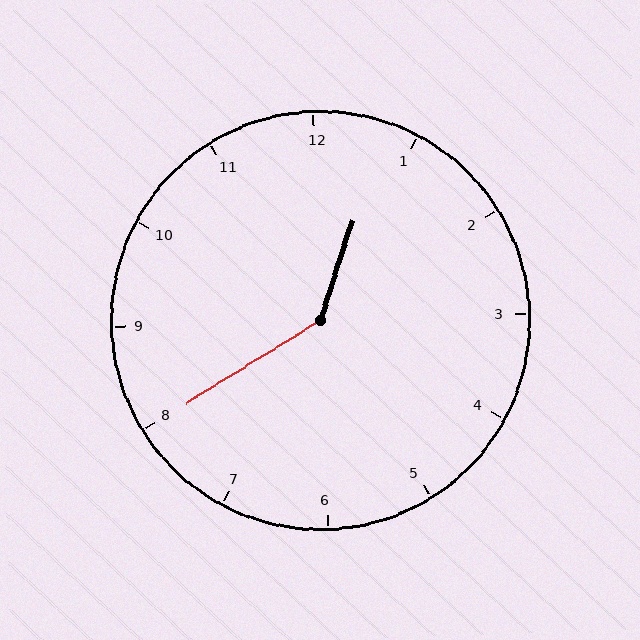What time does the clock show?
12:40.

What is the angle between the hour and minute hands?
Approximately 140 degrees.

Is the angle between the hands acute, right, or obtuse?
It is obtuse.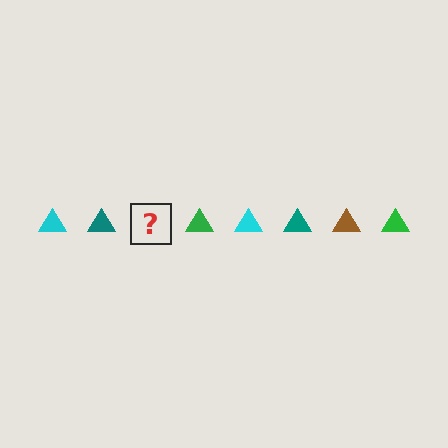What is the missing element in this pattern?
The missing element is a brown triangle.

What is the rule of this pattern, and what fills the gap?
The rule is that the pattern cycles through cyan, teal, brown, green triangles. The gap should be filled with a brown triangle.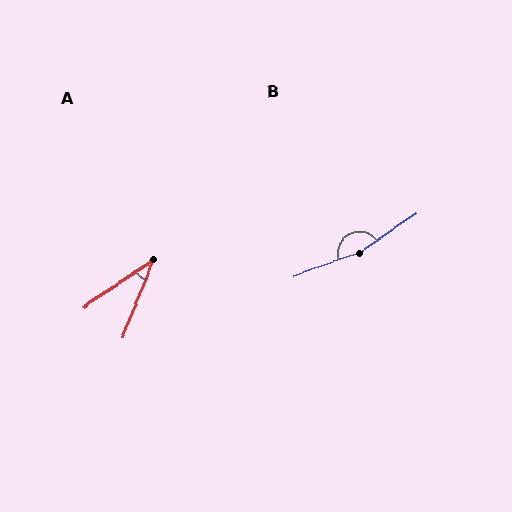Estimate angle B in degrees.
Approximately 164 degrees.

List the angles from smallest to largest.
A (34°), B (164°).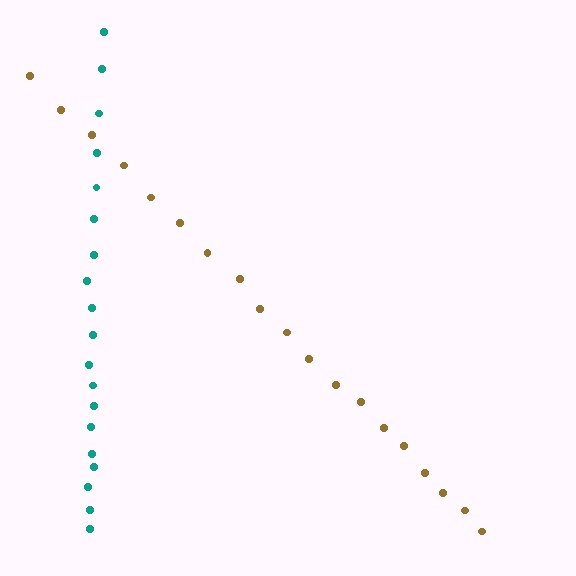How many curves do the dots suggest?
There are 2 distinct paths.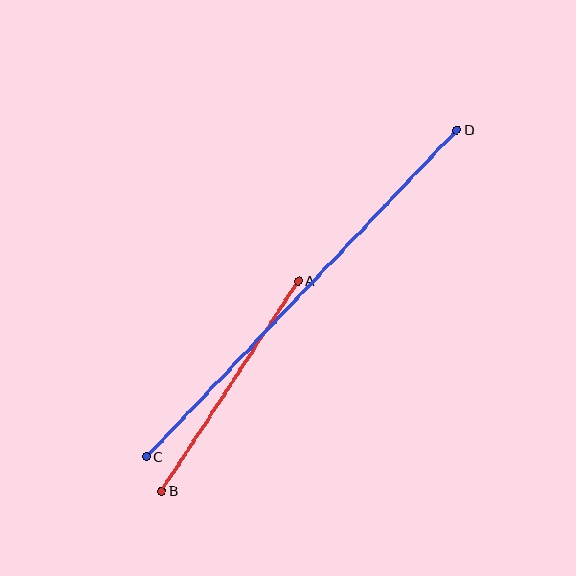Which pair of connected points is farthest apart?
Points C and D are farthest apart.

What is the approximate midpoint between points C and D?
The midpoint is at approximately (302, 294) pixels.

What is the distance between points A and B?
The distance is approximately 251 pixels.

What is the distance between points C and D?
The distance is approximately 451 pixels.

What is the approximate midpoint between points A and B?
The midpoint is at approximately (230, 386) pixels.